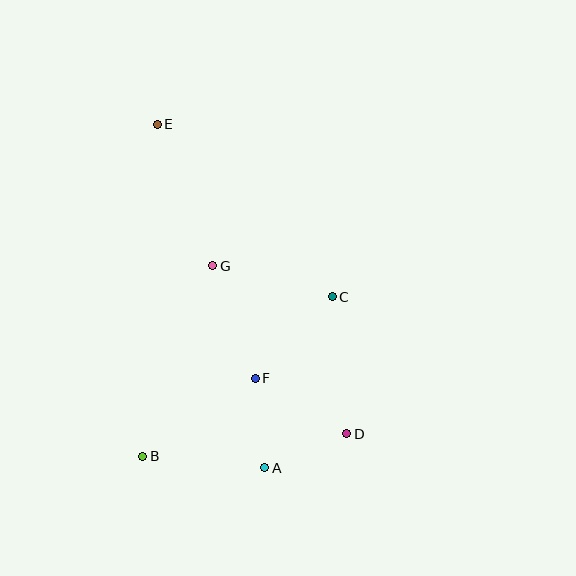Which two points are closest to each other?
Points A and D are closest to each other.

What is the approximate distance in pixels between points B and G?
The distance between B and G is approximately 202 pixels.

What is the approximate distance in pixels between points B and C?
The distance between B and C is approximately 247 pixels.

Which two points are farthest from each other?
Points D and E are farthest from each other.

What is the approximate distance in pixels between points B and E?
The distance between B and E is approximately 332 pixels.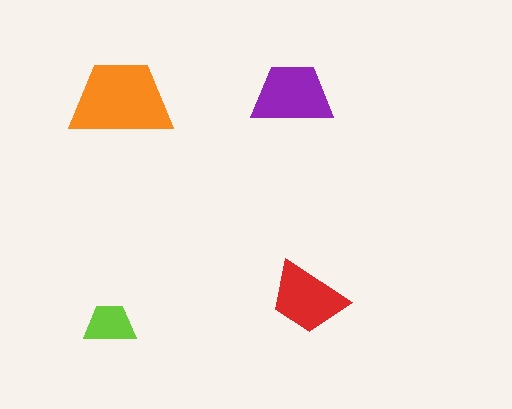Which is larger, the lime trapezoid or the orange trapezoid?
The orange one.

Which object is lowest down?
The lime trapezoid is bottommost.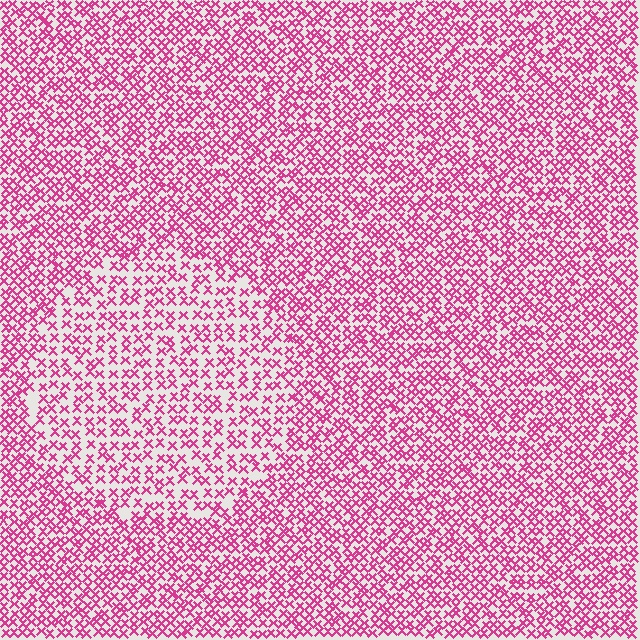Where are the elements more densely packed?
The elements are more densely packed outside the circle boundary.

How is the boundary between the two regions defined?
The boundary is defined by a change in element density (approximately 1.6x ratio). All elements are the same color, size, and shape.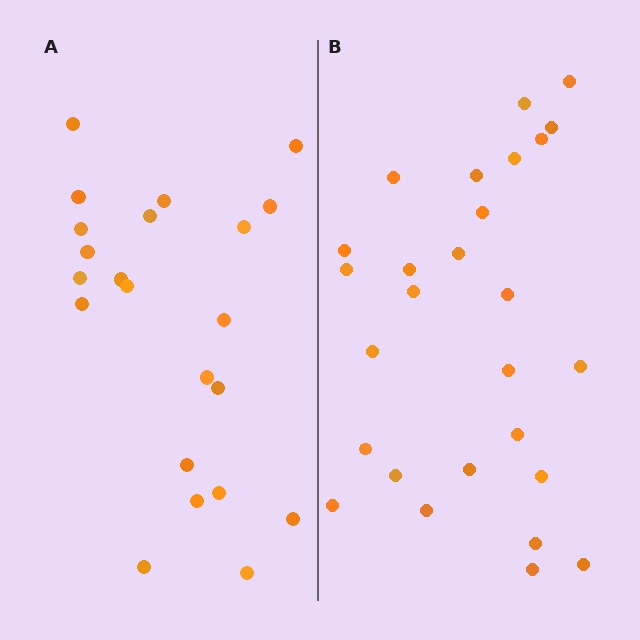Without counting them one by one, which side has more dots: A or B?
Region B (the right region) has more dots.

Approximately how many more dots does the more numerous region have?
Region B has about 5 more dots than region A.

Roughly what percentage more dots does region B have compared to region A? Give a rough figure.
About 25% more.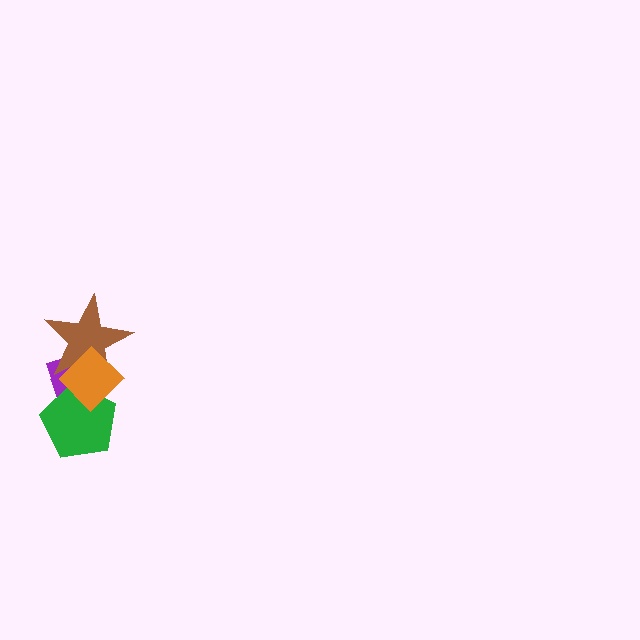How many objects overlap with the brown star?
2 objects overlap with the brown star.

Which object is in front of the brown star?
The orange diamond is in front of the brown star.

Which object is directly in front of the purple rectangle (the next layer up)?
The green pentagon is directly in front of the purple rectangle.